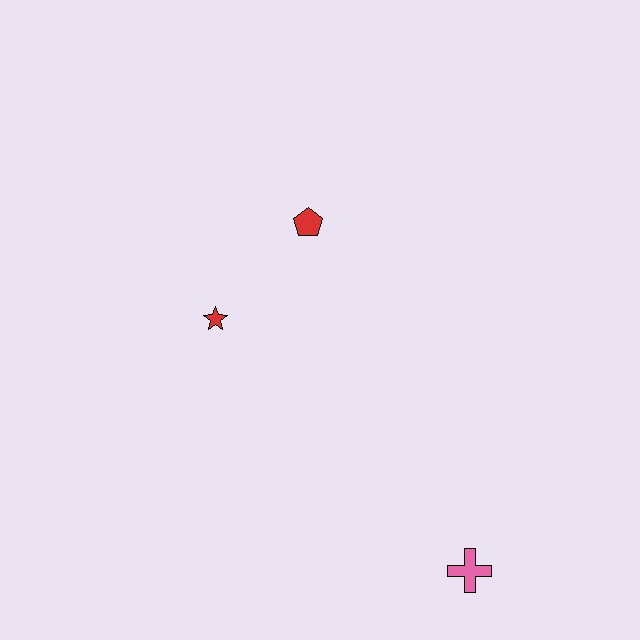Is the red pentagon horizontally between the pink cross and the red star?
Yes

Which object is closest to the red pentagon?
The red star is closest to the red pentagon.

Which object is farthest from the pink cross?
The red pentagon is farthest from the pink cross.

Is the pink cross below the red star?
Yes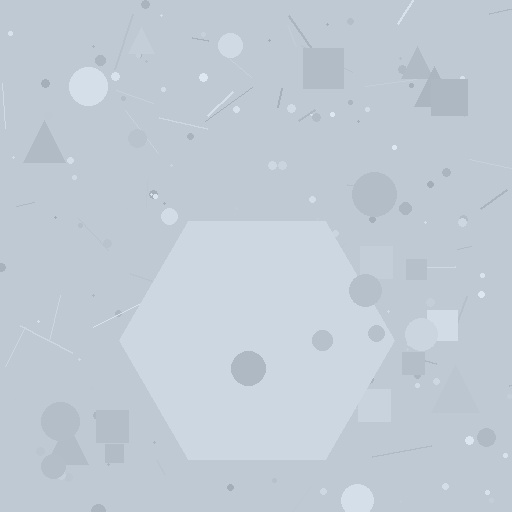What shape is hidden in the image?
A hexagon is hidden in the image.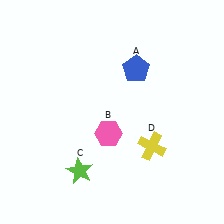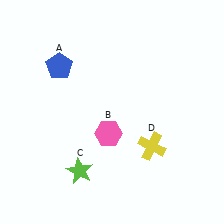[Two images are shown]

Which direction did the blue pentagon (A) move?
The blue pentagon (A) moved left.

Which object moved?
The blue pentagon (A) moved left.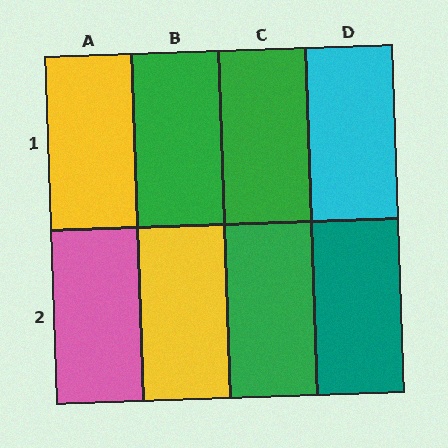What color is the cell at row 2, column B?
Yellow.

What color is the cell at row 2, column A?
Pink.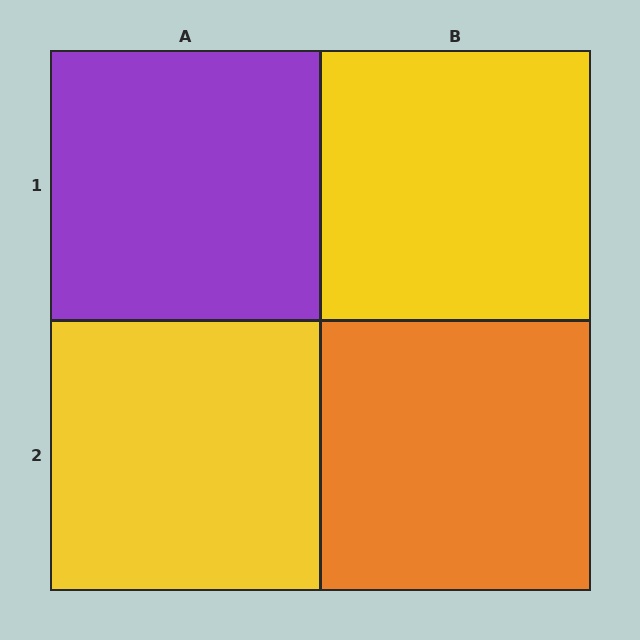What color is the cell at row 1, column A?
Purple.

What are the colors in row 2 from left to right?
Yellow, orange.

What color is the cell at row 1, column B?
Yellow.